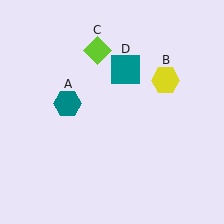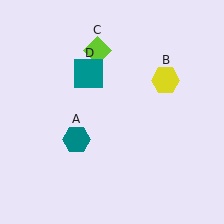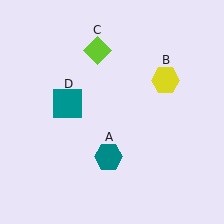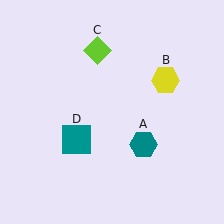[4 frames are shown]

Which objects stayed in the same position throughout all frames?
Yellow hexagon (object B) and lime diamond (object C) remained stationary.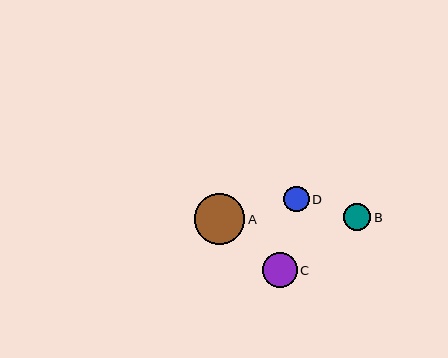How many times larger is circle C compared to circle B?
Circle C is approximately 1.3 times the size of circle B.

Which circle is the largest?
Circle A is the largest with a size of approximately 51 pixels.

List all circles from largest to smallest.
From largest to smallest: A, C, B, D.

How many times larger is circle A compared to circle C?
Circle A is approximately 1.4 times the size of circle C.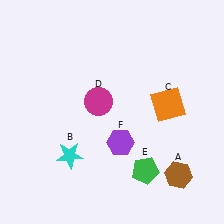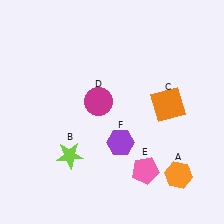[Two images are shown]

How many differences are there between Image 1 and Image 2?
There are 3 differences between the two images.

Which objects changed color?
A changed from brown to orange. B changed from cyan to lime. E changed from green to pink.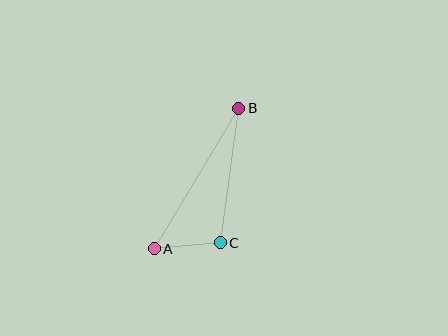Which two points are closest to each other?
Points A and C are closest to each other.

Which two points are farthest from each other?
Points A and B are farthest from each other.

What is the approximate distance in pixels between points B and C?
The distance between B and C is approximately 136 pixels.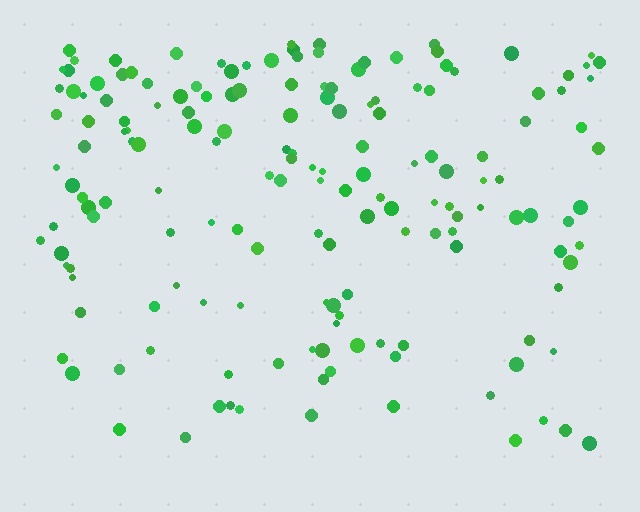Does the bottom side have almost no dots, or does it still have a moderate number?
Still a moderate number, just noticeably fewer than the top.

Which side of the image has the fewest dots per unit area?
The bottom.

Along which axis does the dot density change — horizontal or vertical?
Vertical.